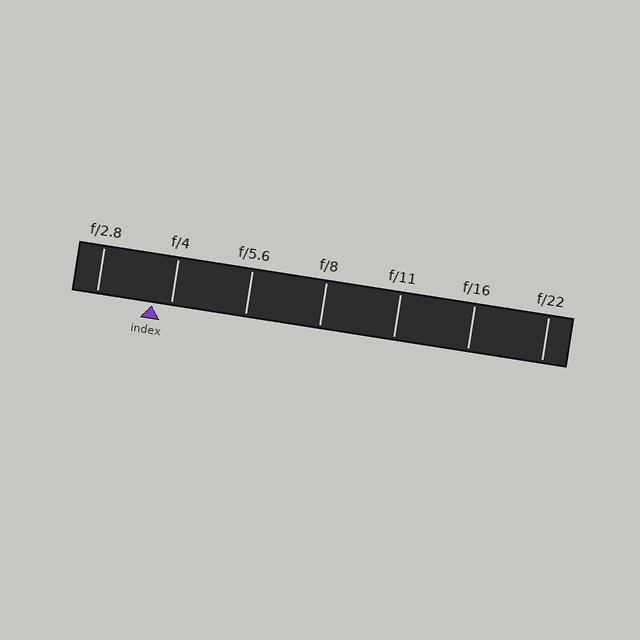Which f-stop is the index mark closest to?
The index mark is closest to f/4.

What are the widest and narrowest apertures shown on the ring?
The widest aperture shown is f/2.8 and the narrowest is f/22.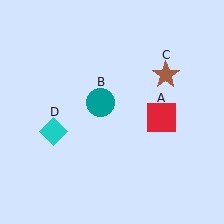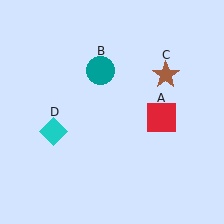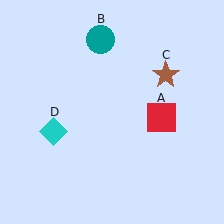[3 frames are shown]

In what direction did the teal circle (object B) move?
The teal circle (object B) moved up.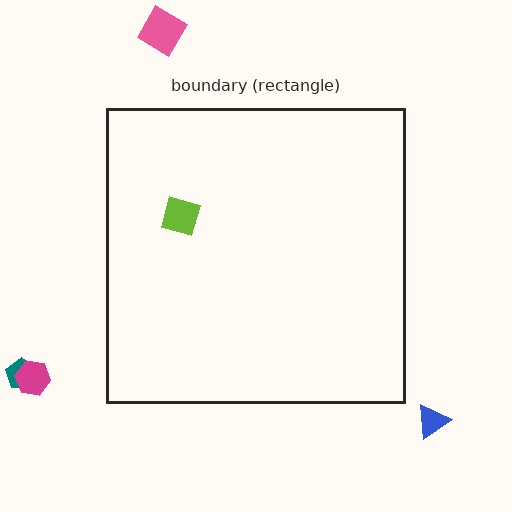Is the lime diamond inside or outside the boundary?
Inside.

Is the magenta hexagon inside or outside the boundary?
Outside.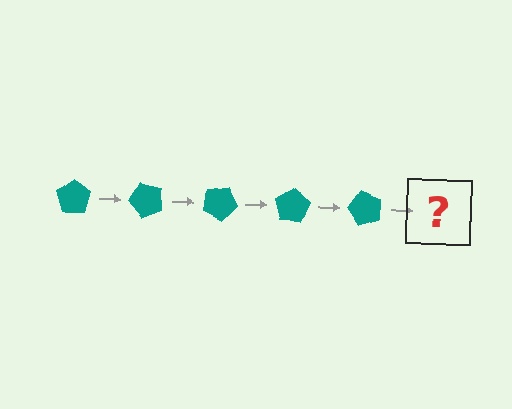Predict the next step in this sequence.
The next step is a teal pentagon rotated 250 degrees.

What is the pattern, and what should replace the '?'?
The pattern is that the pentagon rotates 50 degrees each step. The '?' should be a teal pentagon rotated 250 degrees.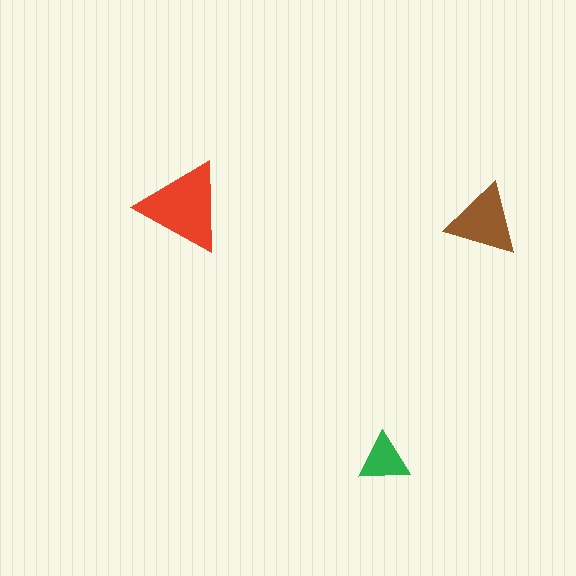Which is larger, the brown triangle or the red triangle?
The red one.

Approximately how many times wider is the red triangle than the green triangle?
About 1.5 times wider.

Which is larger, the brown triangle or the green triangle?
The brown one.